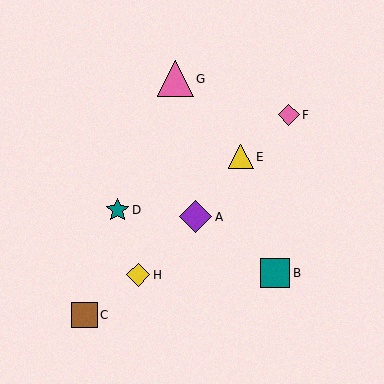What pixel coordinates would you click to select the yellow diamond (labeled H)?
Click at (138, 275) to select the yellow diamond H.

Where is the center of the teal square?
The center of the teal square is at (275, 273).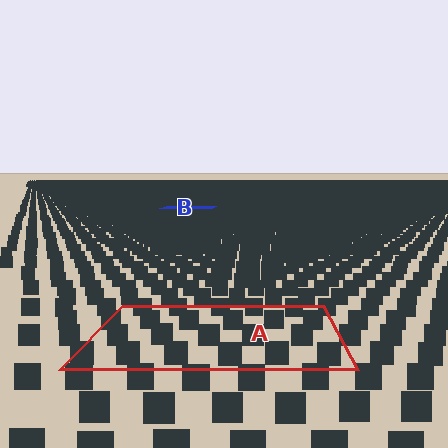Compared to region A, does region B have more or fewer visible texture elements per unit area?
Region B has more texture elements per unit area — they are packed more densely because it is farther away.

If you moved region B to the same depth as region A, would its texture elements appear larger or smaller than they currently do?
They would appear larger. At a closer depth, the same texture elements are projected at a bigger on-screen size.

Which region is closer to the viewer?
Region A is closer. The texture elements there are larger and more spread out.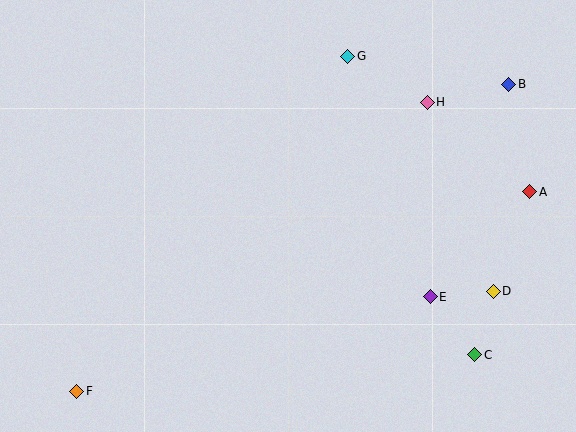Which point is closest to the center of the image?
Point E at (430, 297) is closest to the center.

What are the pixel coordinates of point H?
Point H is at (427, 103).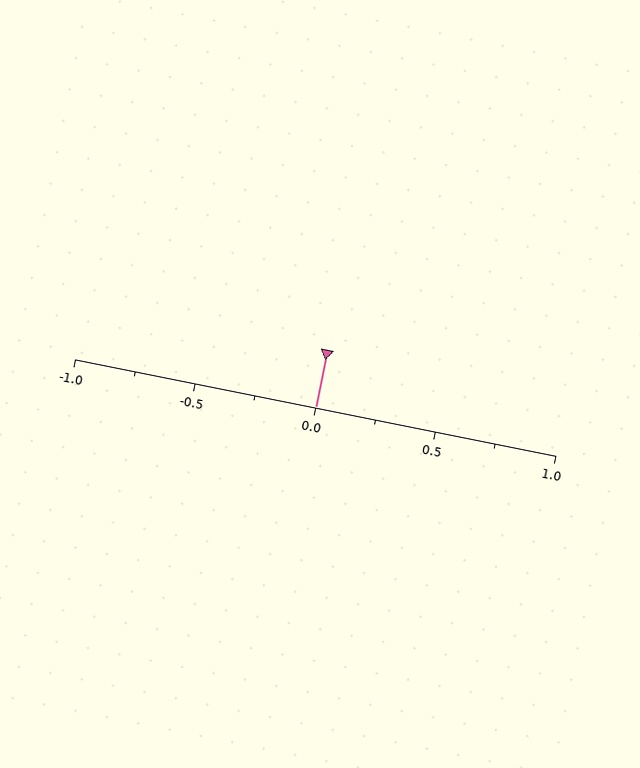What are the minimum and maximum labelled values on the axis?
The axis runs from -1.0 to 1.0.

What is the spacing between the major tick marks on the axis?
The major ticks are spaced 0.5 apart.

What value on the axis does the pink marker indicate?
The marker indicates approximately 0.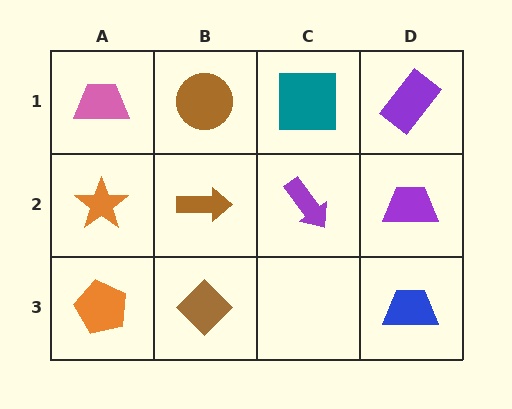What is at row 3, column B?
A brown diamond.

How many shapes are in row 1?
4 shapes.